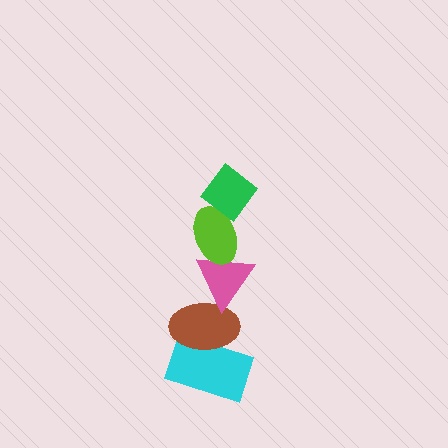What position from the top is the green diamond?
The green diamond is 1st from the top.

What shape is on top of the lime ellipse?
The green diamond is on top of the lime ellipse.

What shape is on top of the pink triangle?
The lime ellipse is on top of the pink triangle.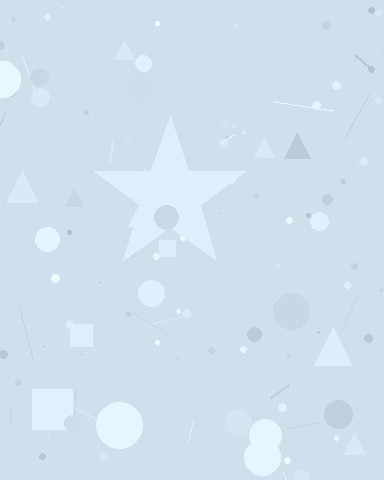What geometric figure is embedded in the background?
A star is embedded in the background.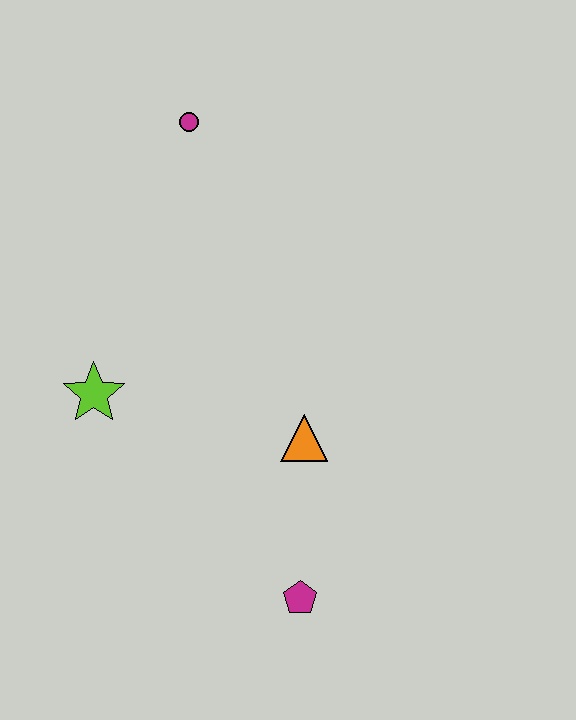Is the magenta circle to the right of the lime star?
Yes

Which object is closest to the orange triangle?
The magenta pentagon is closest to the orange triangle.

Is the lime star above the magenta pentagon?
Yes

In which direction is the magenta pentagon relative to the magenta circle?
The magenta pentagon is below the magenta circle.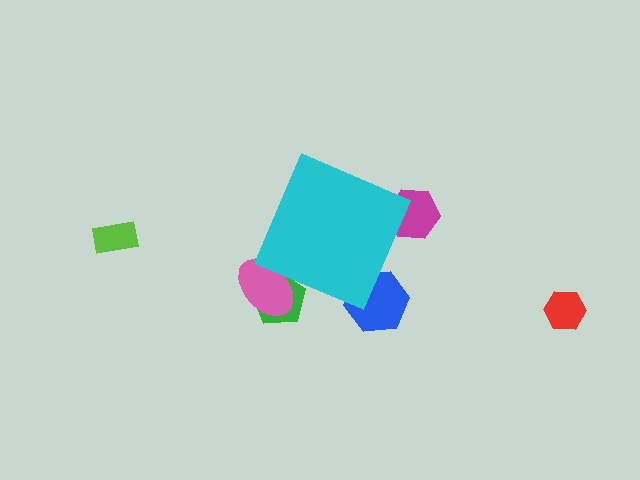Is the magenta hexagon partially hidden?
Yes, the magenta hexagon is partially hidden behind the cyan diamond.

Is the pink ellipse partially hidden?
Yes, the pink ellipse is partially hidden behind the cyan diamond.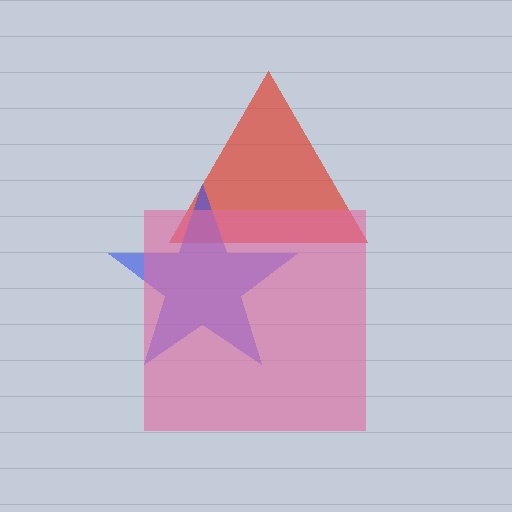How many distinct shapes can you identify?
There are 3 distinct shapes: a red triangle, a blue star, a pink square.